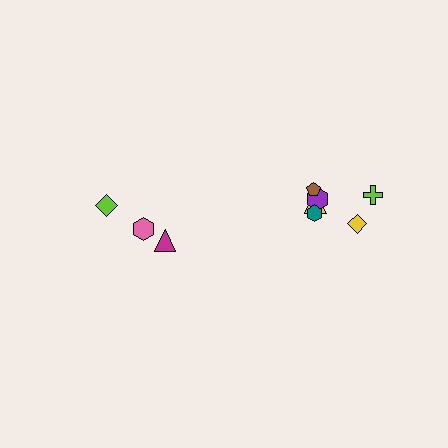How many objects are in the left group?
There are 3 objects.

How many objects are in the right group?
There are 6 objects.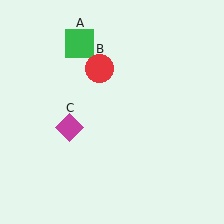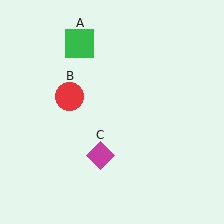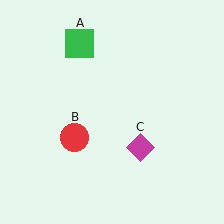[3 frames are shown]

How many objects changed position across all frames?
2 objects changed position: red circle (object B), magenta diamond (object C).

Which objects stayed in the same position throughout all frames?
Green square (object A) remained stationary.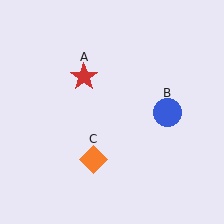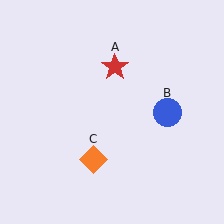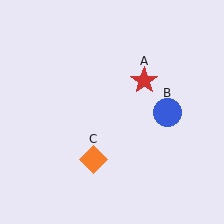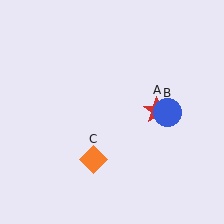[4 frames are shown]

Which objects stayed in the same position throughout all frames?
Blue circle (object B) and orange diamond (object C) remained stationary.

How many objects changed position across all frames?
1 object changed position: red star (object A).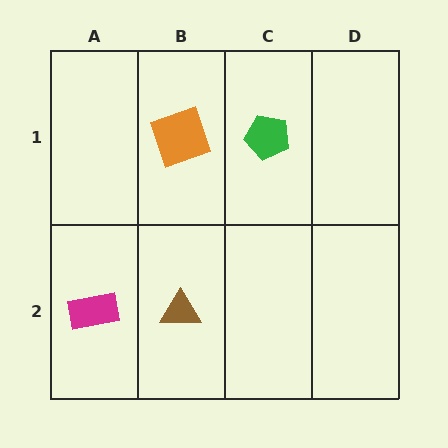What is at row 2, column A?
A magenta rectangle.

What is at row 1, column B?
An orange square.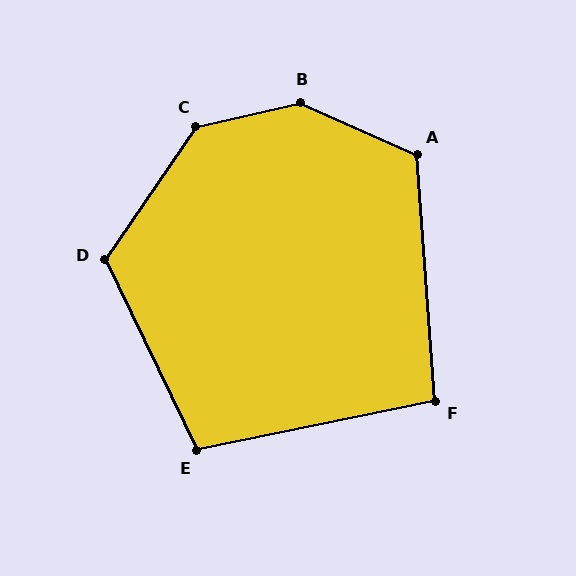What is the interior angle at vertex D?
Approximately 120 degrees (obtuse).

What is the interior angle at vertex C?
Approximately 138 degrees (obtuse).